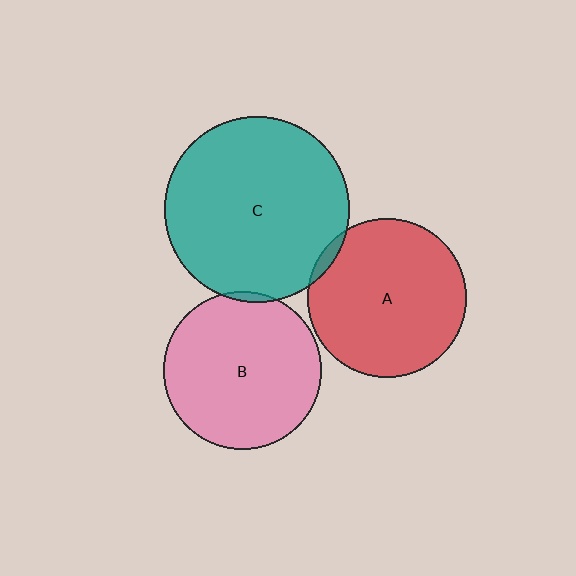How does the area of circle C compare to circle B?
Approximately 1.4 times.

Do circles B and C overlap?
Yes.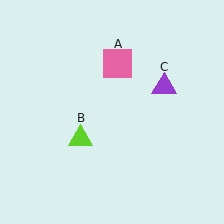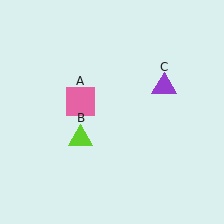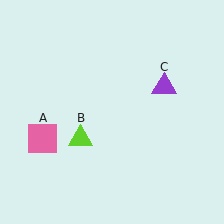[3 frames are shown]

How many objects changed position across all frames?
1 object changed position: pink square (object A).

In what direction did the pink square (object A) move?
The pink square (object A) moved down and to the left.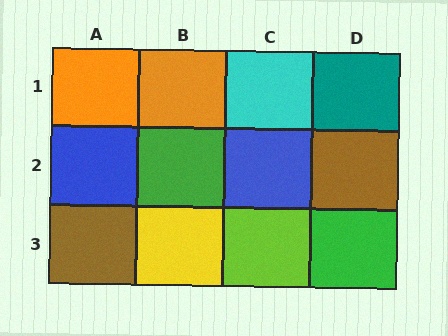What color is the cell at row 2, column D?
Brown.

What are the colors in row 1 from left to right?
Orange, orange, cyan, teal.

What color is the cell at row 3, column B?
Yellow.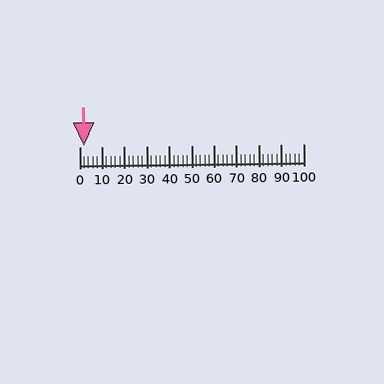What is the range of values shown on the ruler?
The ruler shows values from 0 to 100.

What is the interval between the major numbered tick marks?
The major tick marks are spaced 10 units apart.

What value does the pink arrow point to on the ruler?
The pink arrow points to approximately 2.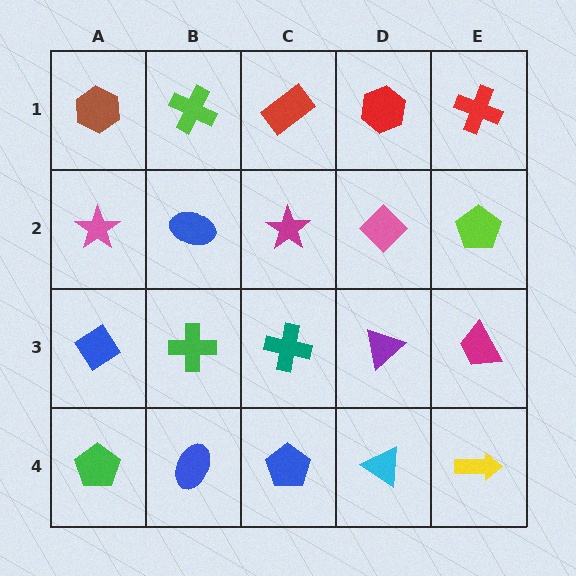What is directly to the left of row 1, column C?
A lime cross.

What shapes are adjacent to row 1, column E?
A lime pentagon (row 2, column E), a red hexagon (row 1, column D).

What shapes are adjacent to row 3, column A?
A pink star (row 2, column A), a green pentagon (row 4, column A), a green cross (row 3, column B).